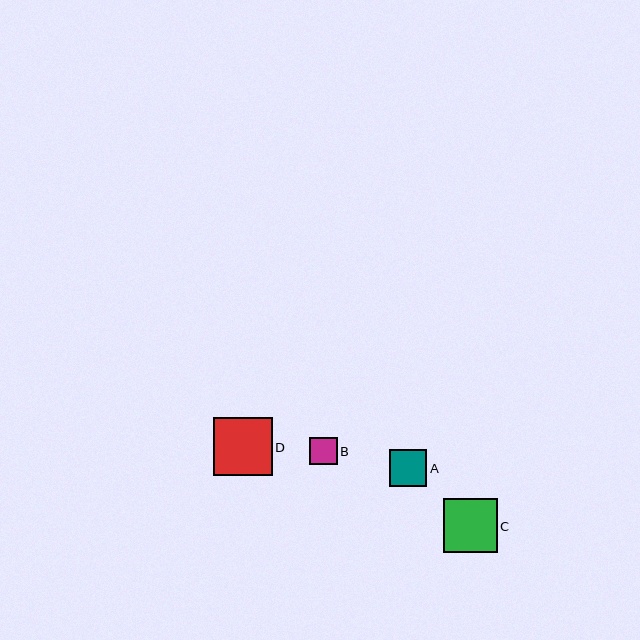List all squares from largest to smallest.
From largest to smallest: D, C, A, B.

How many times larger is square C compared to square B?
Square C is approximately 1.9 times the size of square B.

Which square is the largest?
Square D is the largest with a size of approximately 59 pixels.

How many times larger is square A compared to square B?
Square A is approximately 1.4 times the size of square B.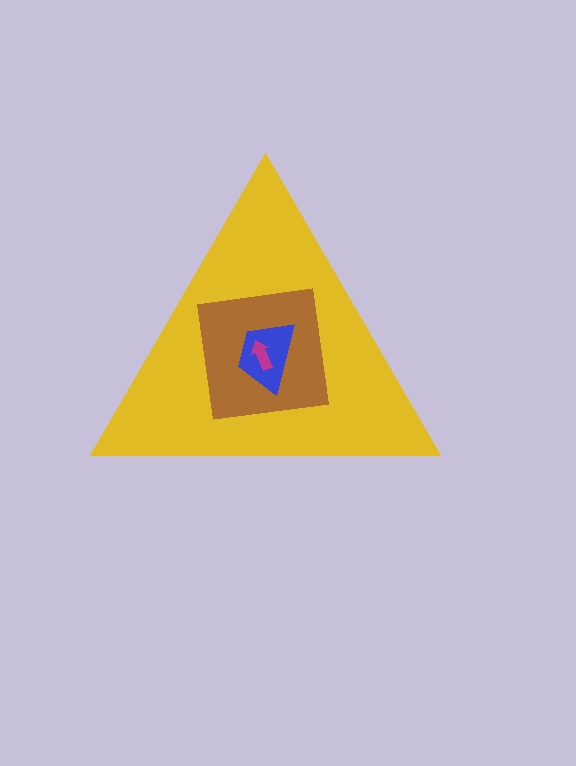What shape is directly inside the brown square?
The blue trapezoid.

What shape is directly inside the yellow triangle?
The brown square.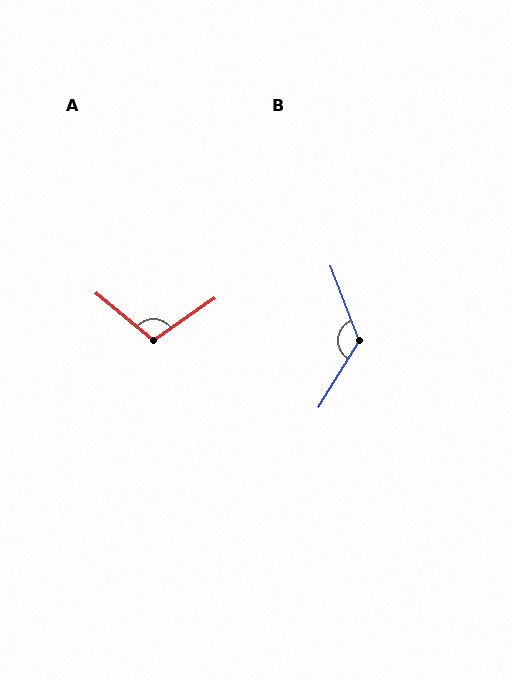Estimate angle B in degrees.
Approximately 128 degrees.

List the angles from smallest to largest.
A (106°), B (128°).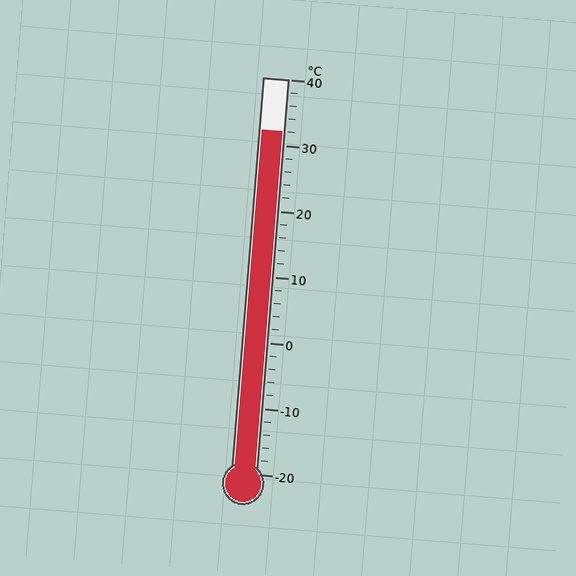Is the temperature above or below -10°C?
The temperature is above -10°C.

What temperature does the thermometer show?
The thermometer shows approximately 32°C.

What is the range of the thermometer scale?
The thermometer scale ranges from -20°C to 40°C.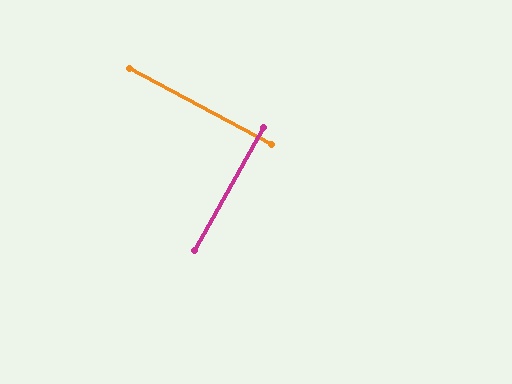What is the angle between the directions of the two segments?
Approximately 89 degrees.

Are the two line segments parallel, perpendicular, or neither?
Perpendicular — they meet at approximately 89°.